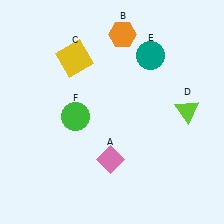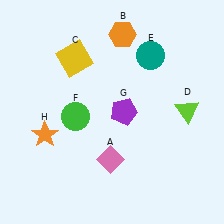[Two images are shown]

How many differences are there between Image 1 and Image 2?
There are 2 differences between the two images.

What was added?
A purple pentagon (G), an orange star (H) were added in Image 2.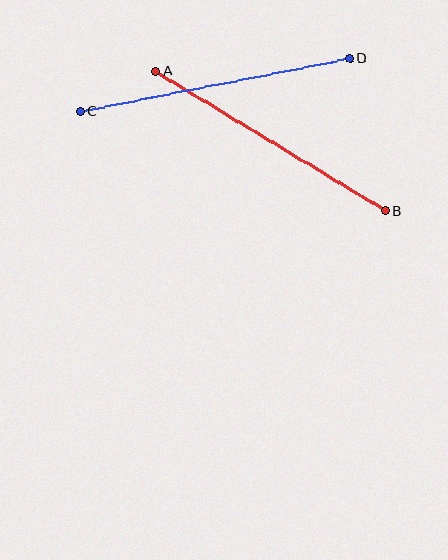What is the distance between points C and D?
The distance is approximately 275 pixels.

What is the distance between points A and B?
The distance is approximately 269 pixels.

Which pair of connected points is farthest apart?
Points C and D are farthest apart.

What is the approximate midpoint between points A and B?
The midpoint is at approximately (270, 141) pixels.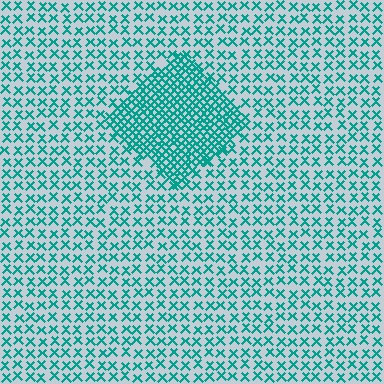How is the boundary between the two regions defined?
The boundary is defined by a change in element density (approximately 2.5x ratio). All elements are the same color, size, and shape.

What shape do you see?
I see a diamond.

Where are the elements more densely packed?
The elements are more densely packed inside the diamond boundary.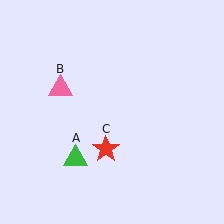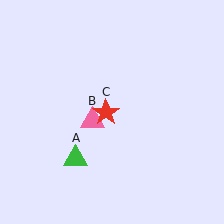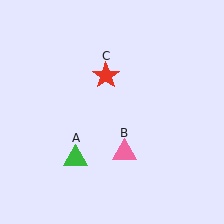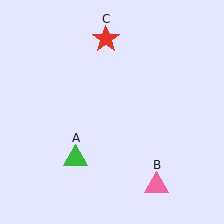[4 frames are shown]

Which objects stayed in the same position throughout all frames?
Green triangle (object A) remained stationary.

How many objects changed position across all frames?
2 objects changed position: pink triangle (object B), red star (object C).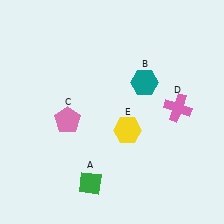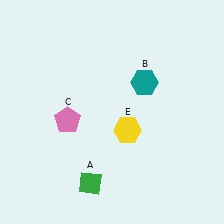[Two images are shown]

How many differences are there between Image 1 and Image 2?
There is 1 difference between the two images.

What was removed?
The pink cross (D) was removed in Image 2.